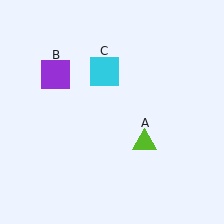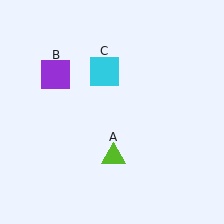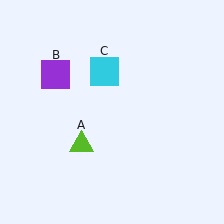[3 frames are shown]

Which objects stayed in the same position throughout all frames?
Purple square (object B) and cyan square (object C) remained stationary.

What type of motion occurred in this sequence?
The lime triangle (object A) rotated clockwise around the center of the scene.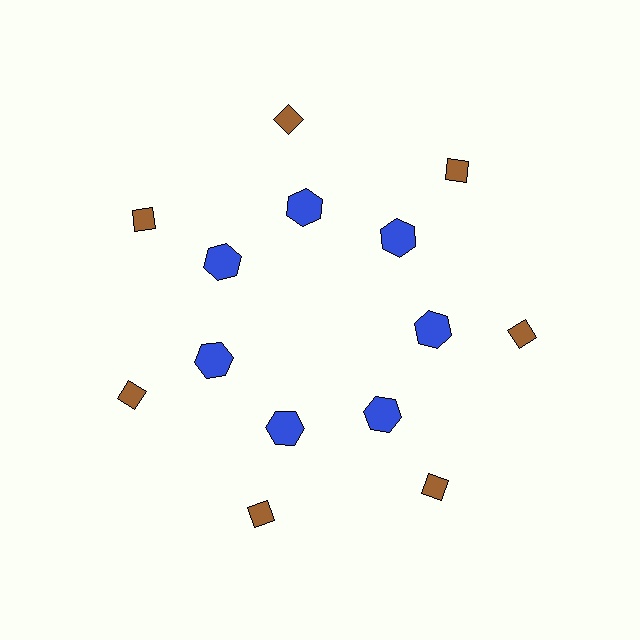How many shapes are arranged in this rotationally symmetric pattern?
There are 14 shapes, arranged in 7 groups of 2.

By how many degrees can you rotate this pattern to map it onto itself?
The pattern maps onto itself every 51 degrees of rotation.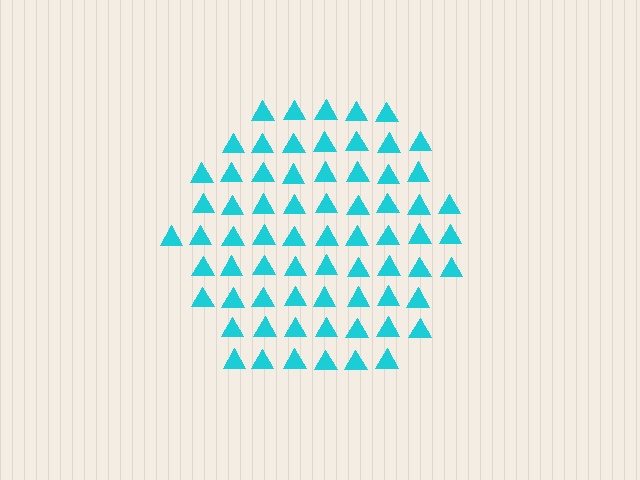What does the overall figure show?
The overall figure shows a hexagon.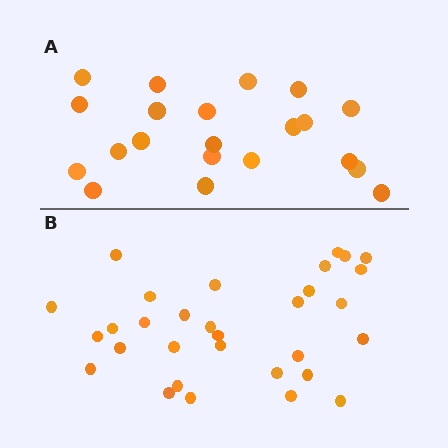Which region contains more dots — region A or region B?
Region B (the bottom region) has more dots.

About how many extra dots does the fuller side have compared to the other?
Region B has roughly 10 or so more dots than region A.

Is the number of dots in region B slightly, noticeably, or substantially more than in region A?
Region B has substantially more. The ratio is roughly 1.5 to 1.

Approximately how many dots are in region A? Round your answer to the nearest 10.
About 20 dots. (The exact count is 21, which rounds to 20.)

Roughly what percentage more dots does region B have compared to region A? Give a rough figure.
About 50% more.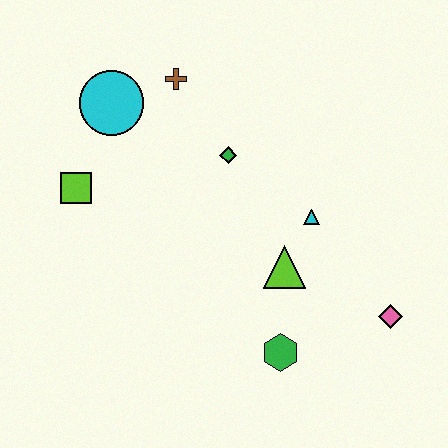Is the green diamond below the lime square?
No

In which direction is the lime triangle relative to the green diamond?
The lime triangle is below the green diamond.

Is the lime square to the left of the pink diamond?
Yes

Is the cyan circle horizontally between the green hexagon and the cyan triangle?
No